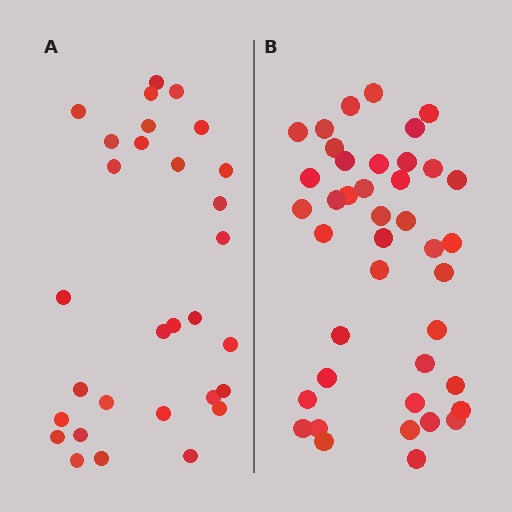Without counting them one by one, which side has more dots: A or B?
Region B (the right region) has more dots.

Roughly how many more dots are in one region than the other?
Region B has roughly 12 or so more dots than region A.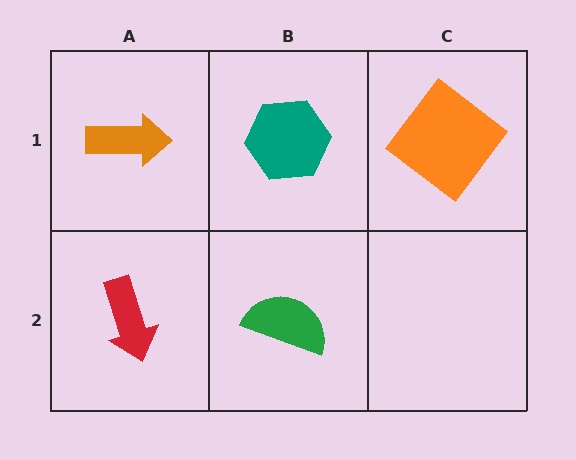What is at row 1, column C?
An orange diamond.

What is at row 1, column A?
An orange arrow.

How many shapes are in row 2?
2 shapes.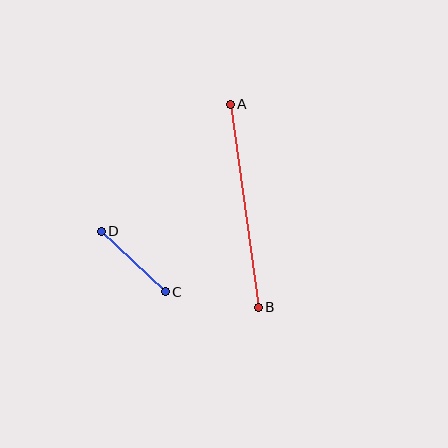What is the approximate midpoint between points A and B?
The midpoint is at approximately (244, 206) pixels.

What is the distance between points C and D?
The distance is approximately 88 pixels.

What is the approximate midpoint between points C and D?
The midpoint is at approximately (133, 262) pixels.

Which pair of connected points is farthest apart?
Points A and B are farthest apart.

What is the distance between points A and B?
The distance is approximately 205 pixels.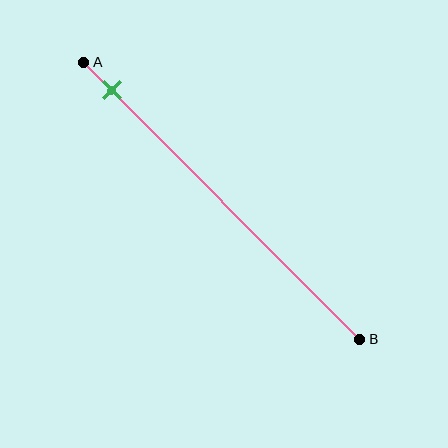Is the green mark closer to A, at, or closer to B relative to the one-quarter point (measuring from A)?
The green mark is closer to point A than the one-quarter point of segment AB.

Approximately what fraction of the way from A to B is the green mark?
The green mark is approximately 10% of the way from A to B.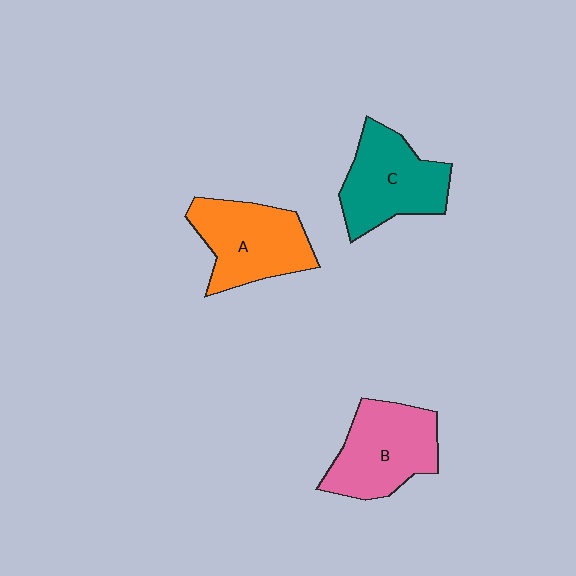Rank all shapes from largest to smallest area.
From largest to smallest: B (pink), A (orange), C (teal).